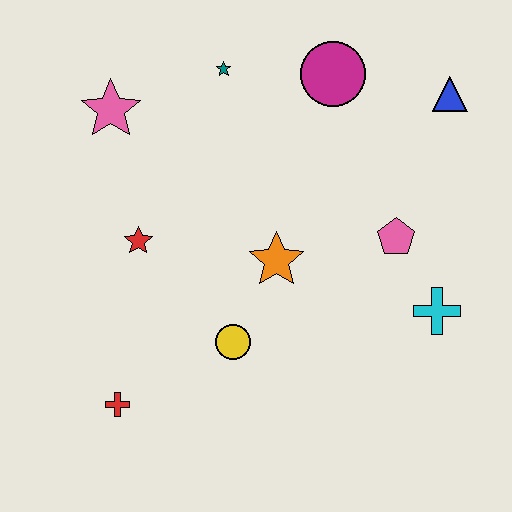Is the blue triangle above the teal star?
No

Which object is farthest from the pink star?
The cyan cross is farthest from the pink star.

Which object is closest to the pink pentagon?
The cyan cross is closest to the pink pentagon.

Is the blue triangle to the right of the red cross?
Yes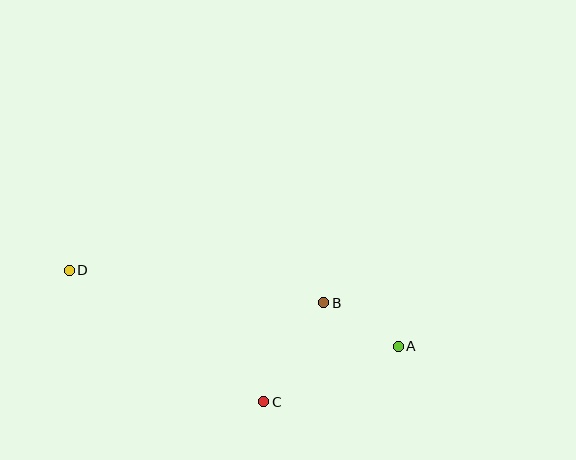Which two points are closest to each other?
Points A and B are closest to each other.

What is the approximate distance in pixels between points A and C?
The distance between A and C is approximately 145 pixels.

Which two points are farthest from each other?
Points A and D are farthest from each other.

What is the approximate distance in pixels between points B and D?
The distance between B and D is approximately 256 pixels.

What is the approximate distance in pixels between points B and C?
The distance between B and C is approximately 116 pixels.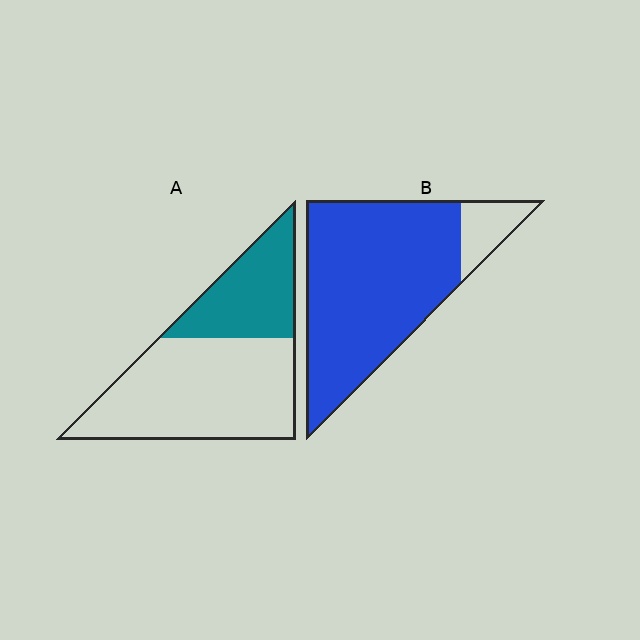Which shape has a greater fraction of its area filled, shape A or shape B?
Shape B.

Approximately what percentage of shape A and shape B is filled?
A is approximately 35% and B is approximately 90%.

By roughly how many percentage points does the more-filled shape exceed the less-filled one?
By roughly 55 percentage points (B over A).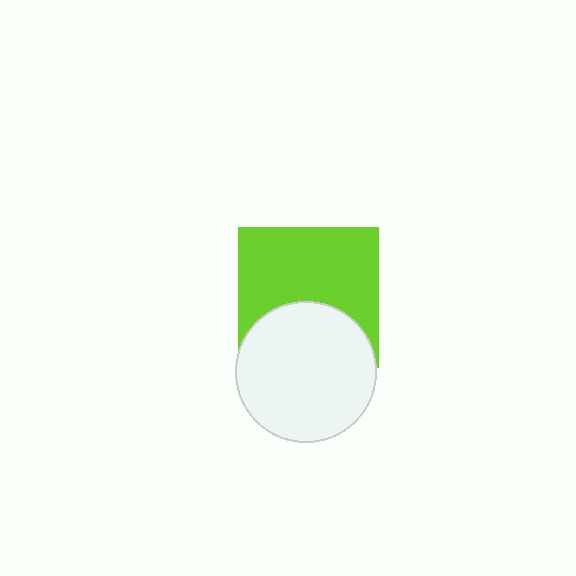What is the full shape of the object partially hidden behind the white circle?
The partially hidden object is a lime square.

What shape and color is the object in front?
The object in front is a white circle.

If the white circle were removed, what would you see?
You would see the complete lime square.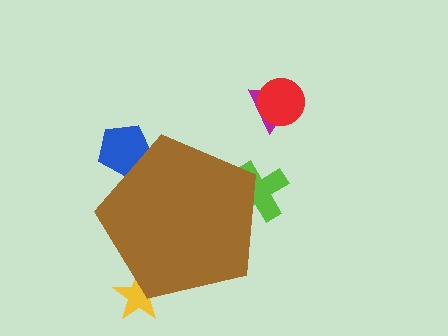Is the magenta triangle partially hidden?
No, the magenta triangle is fully visible.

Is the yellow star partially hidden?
Yes, the yellow star is partially hidden behind the brown pentagon.